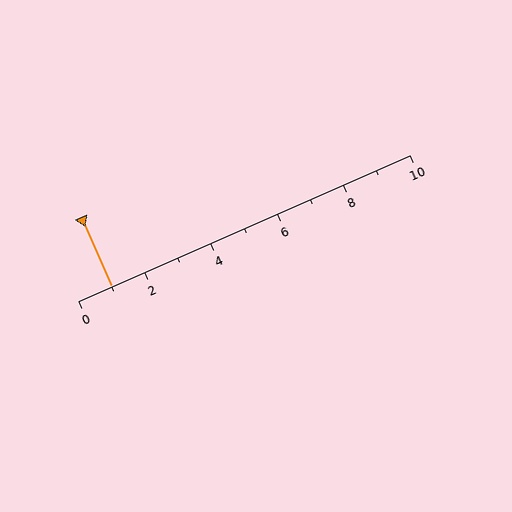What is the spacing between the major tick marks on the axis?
The major ticks are spaced 2 apart.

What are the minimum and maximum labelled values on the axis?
The axis runs from 0 to 10.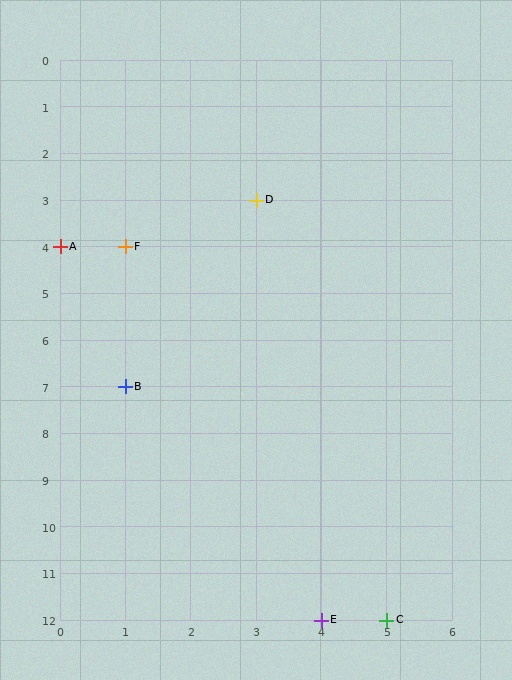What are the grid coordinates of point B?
Point B is at grid coordinates (1, 7).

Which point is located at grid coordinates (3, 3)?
Point D is at (3, 3).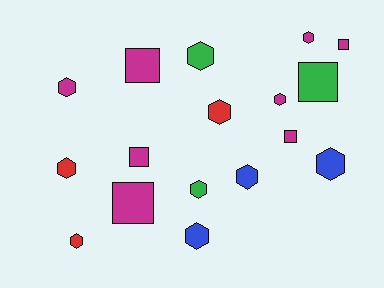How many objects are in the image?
There are 17 objects.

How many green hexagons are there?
There are 2 green hexagons.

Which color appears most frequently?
Magenta, with 8 objects.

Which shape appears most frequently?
Hexagon, with 11 objects.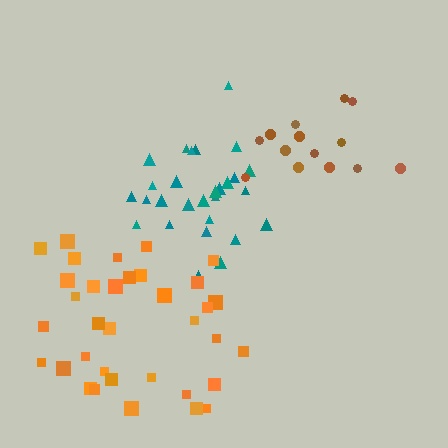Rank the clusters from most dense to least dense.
teal, brown, orange.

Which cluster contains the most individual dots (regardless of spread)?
Orange (35).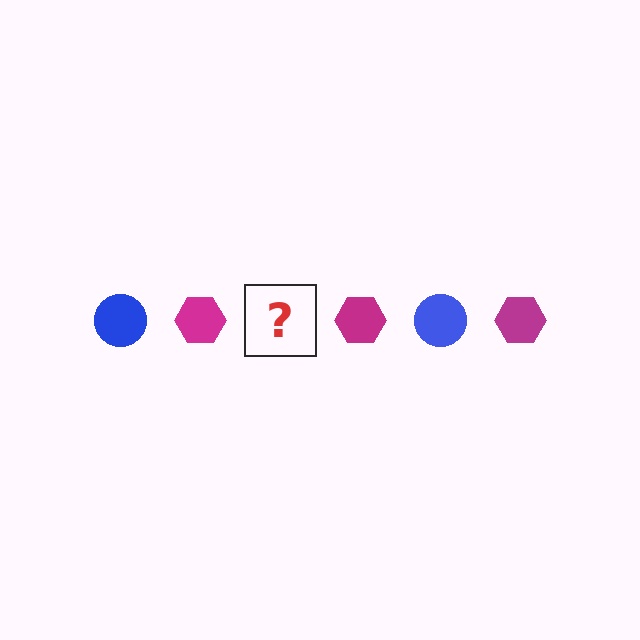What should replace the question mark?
The question mark should be replaced with a blue circle.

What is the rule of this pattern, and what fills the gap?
The rule is that the pattern alternates between blue circle and magenta hexagon. The gap should be filled with a blue circle.